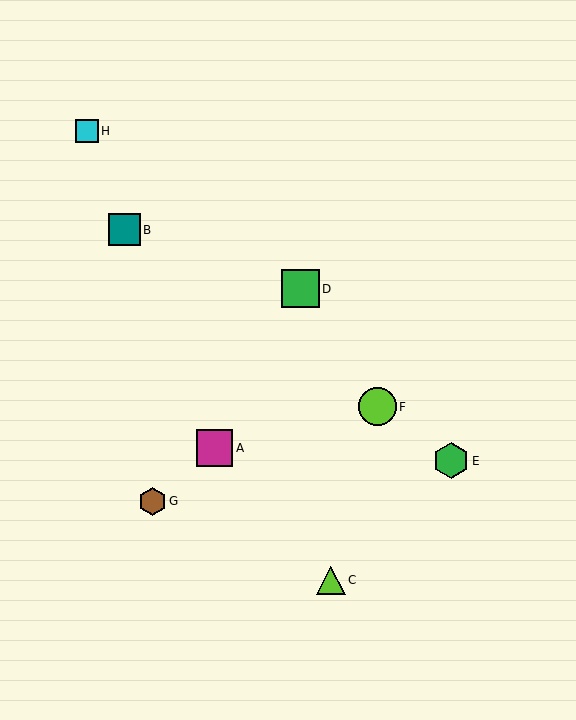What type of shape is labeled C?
Shape C is a lime triangle.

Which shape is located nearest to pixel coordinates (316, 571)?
The lime triangle (labeled C) at (331, 580) is nearest to that location.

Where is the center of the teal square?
The center of the teal square is at (124, 230).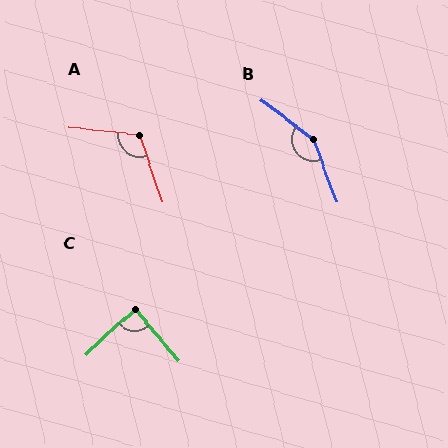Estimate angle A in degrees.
Approximately 114 degrees.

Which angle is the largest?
B, at approximately 147 degrees.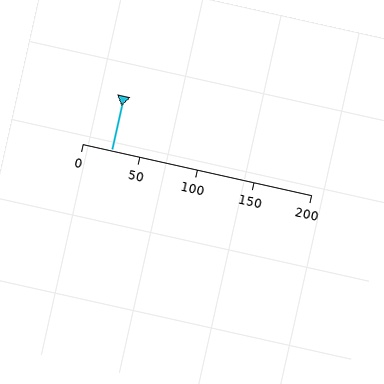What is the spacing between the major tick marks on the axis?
The major ticks are spaced 50 apart.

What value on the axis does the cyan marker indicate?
The marker indicates approximately 25.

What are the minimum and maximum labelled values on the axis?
The axis runs from 0 to 200.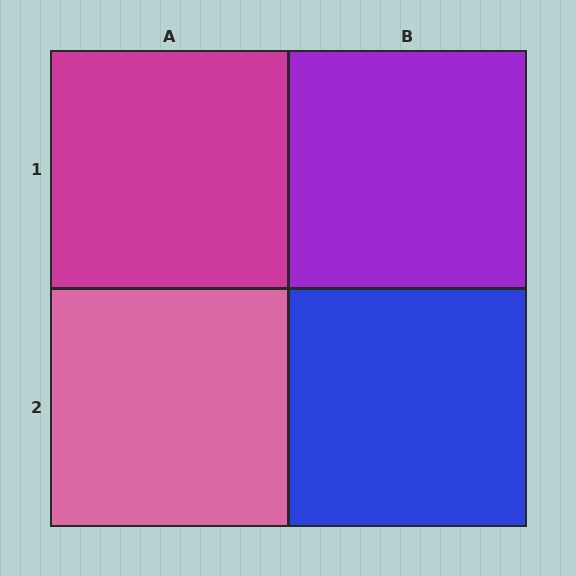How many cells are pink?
1 cell is pink.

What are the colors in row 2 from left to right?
Pink, blue.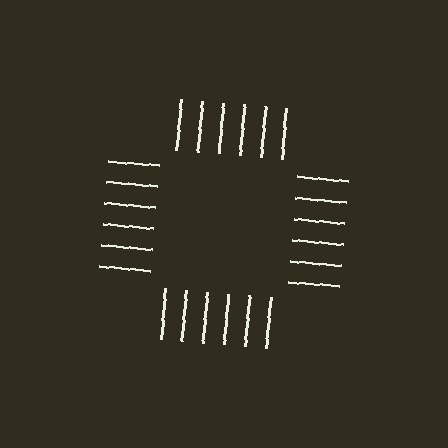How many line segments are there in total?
24 — 6 along each of the 4 edges.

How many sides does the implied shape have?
4 sides — the line-ends trace a square.